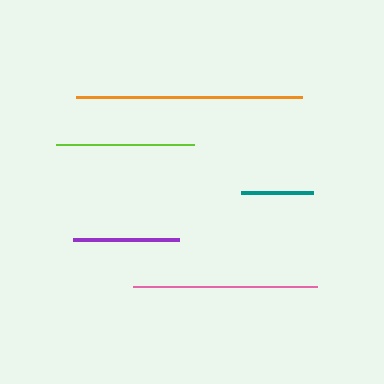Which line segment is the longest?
The orange line is the longest at approximately 226 pixels.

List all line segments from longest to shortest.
From longest to shortest: orange, pink, lime, purple, teal.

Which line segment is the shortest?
The teal line is the shortest at approximately 72 pixels.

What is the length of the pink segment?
The pink segment is approximately 184 pixels long.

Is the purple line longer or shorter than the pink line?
The pink line is longer than the purple line.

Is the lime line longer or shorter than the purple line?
The lime line is longer than the purple line.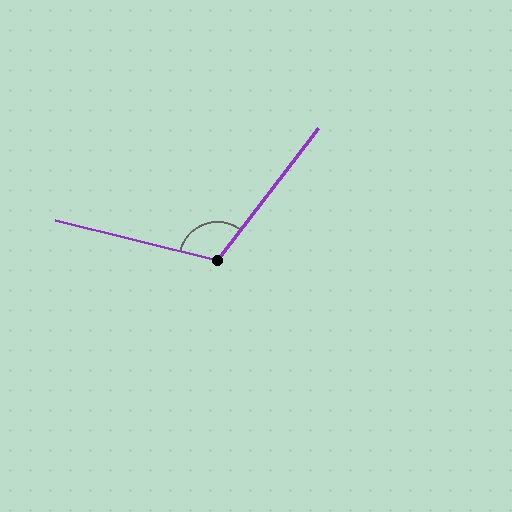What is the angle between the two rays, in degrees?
Approximately 113 degrees.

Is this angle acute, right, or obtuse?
It is obtuse.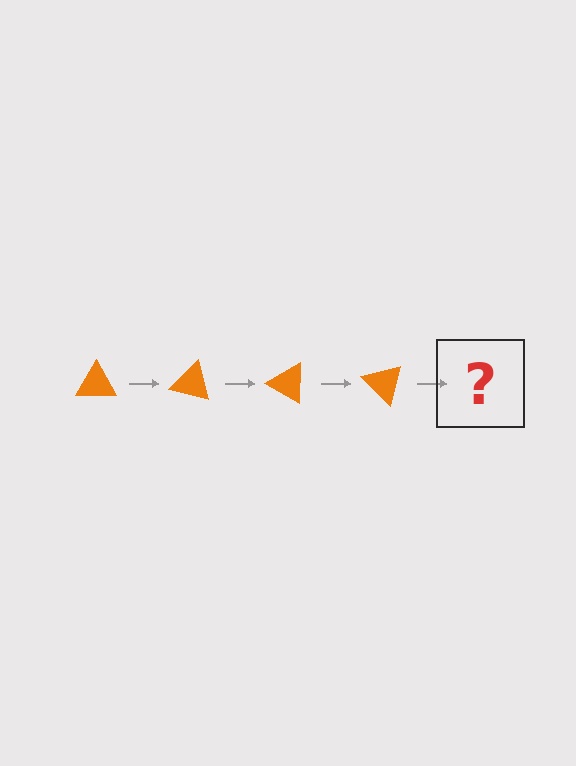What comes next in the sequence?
The next element should be an orange triangle rotated 60 degrees.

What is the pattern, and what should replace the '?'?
The pattern is that the triangle rotates 15 degrees each step. The '?' should be an orange triangle rotated 60 degrees.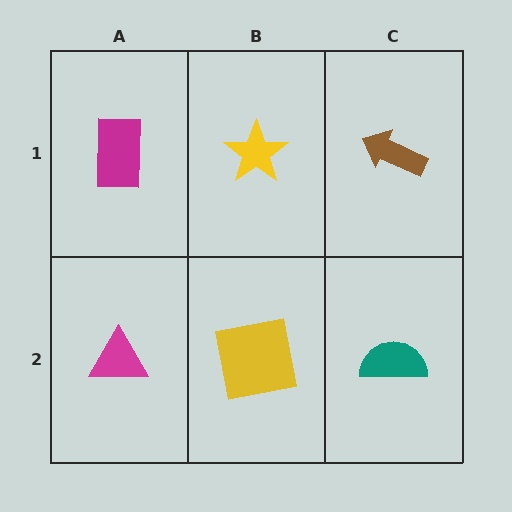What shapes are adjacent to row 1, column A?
A magenta triangle (row 2, column A), a yellow star (row 1, column B).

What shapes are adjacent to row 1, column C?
A teal semicircle (row 2, column C), a yellow star (row 1, column B).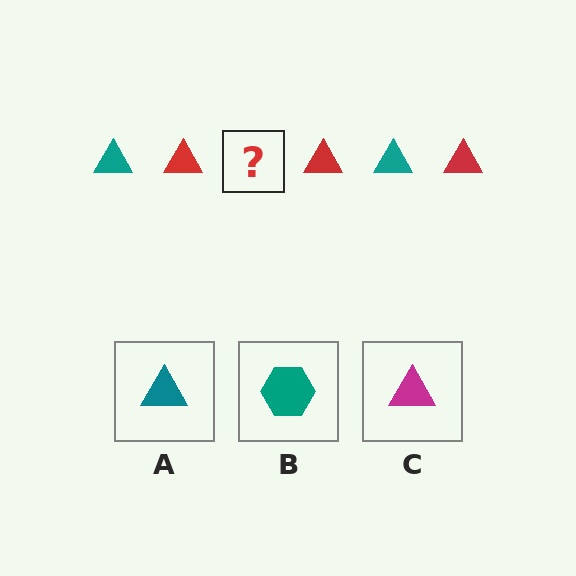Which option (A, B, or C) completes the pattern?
A.